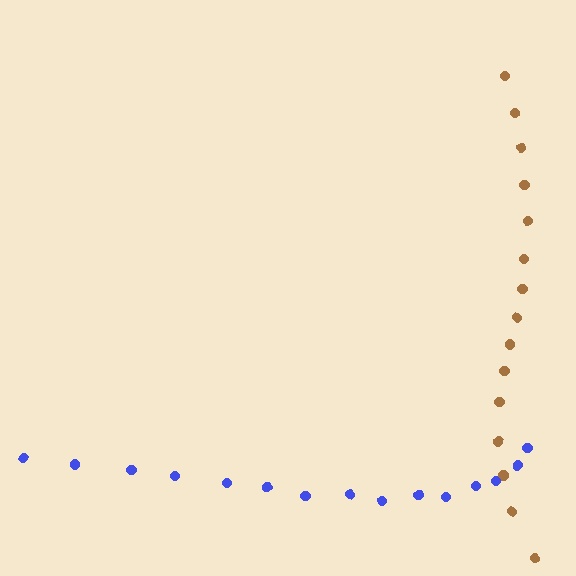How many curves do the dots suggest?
There are 2 distinct paths.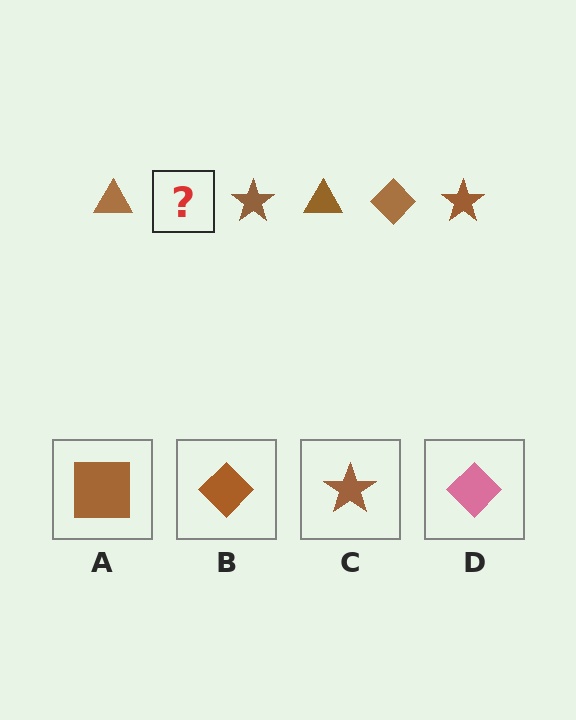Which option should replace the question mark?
Option B.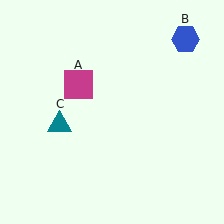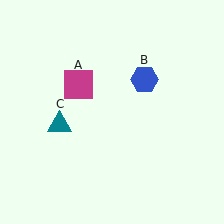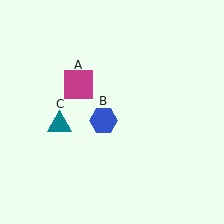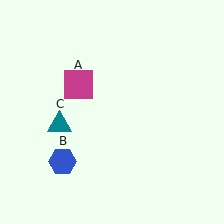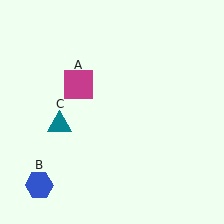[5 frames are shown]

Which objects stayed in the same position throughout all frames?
Magenta square (object A) and teal triangle (object C) remained stationary.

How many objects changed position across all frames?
1 object changed position: blue hexagon (object B).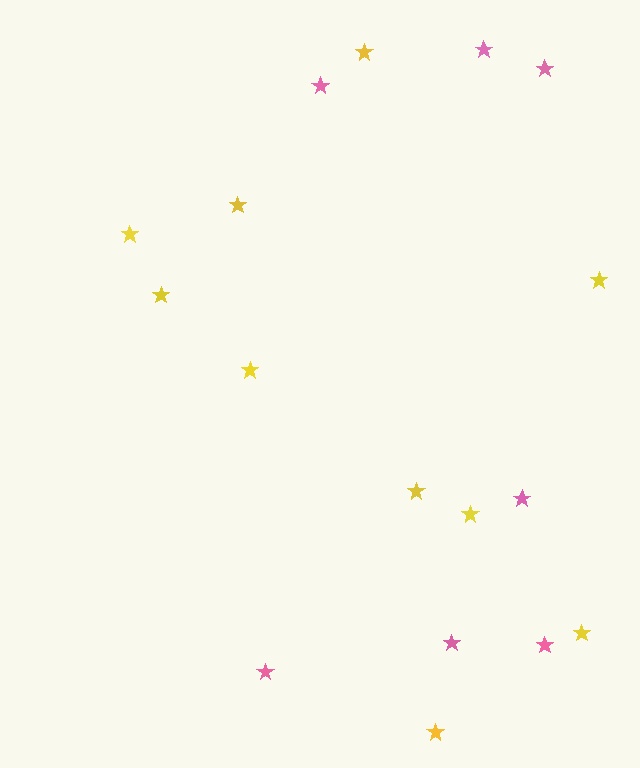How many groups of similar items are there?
There are 2 groups: one group of yellow stars (10) and one group of pink stars (7).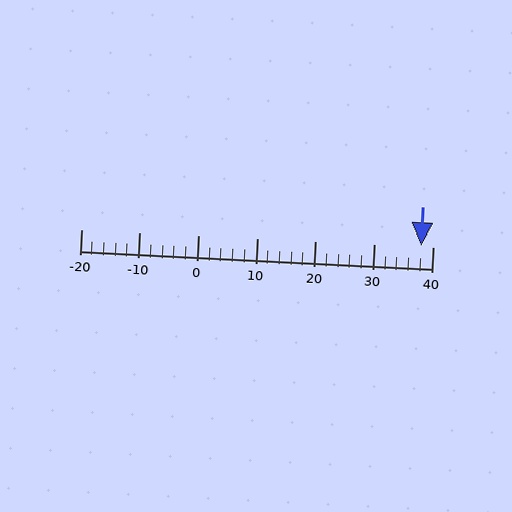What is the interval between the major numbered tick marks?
The major tick marks are spaced 10 units apart.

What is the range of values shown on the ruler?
The ruler shows values from -20 to 40.